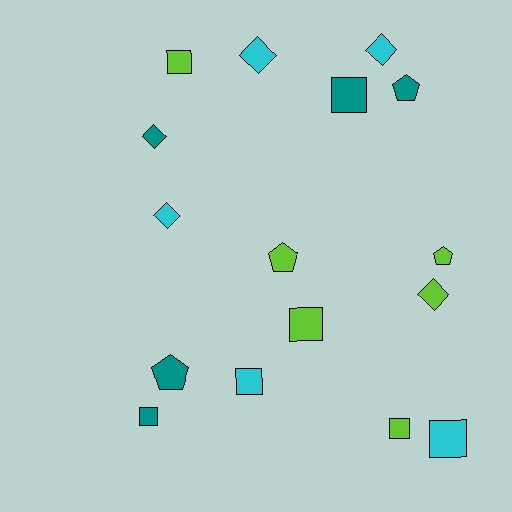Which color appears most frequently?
Lime, with 6 objects.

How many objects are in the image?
There are 16 objects.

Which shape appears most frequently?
Square, with 7 objects.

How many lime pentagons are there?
There are 2 lime pentagons.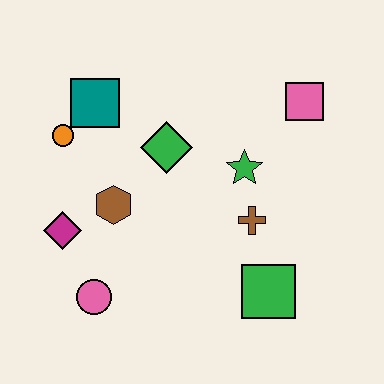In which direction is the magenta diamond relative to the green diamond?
The magenta diamond is to the left of the green diamond.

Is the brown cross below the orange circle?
Yes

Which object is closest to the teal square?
The orange circle is closest to the teal square.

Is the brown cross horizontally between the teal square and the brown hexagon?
No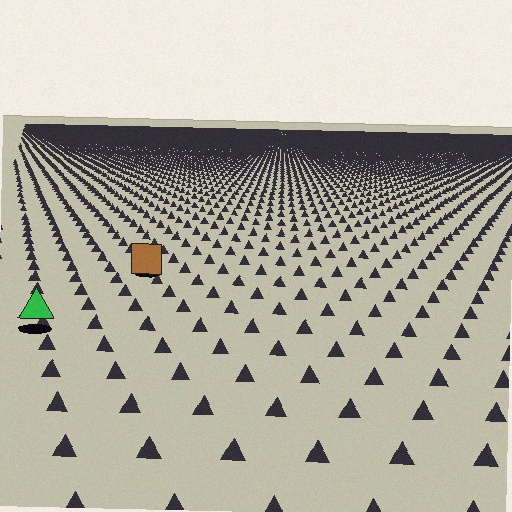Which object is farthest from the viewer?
The brown square is farthest from the viewer. It appears smaller and the ground texture around it is denser.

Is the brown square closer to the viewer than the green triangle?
No. The green triangle is closer — you can tell from the texture gradient: the ground texture is coarser near it.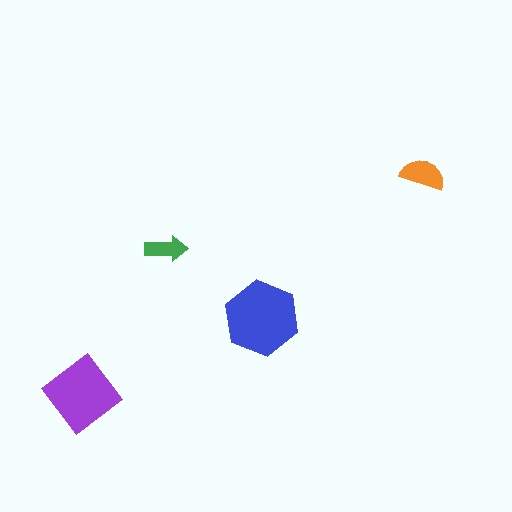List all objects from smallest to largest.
The green arrow, the orange semicircle, the purple diamond, the blue hexagon.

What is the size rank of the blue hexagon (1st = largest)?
1st.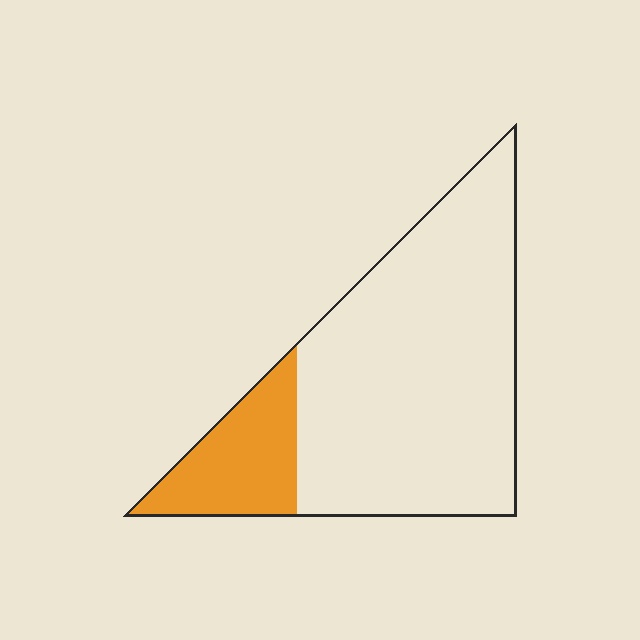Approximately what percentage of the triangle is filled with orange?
Approximately 20%.